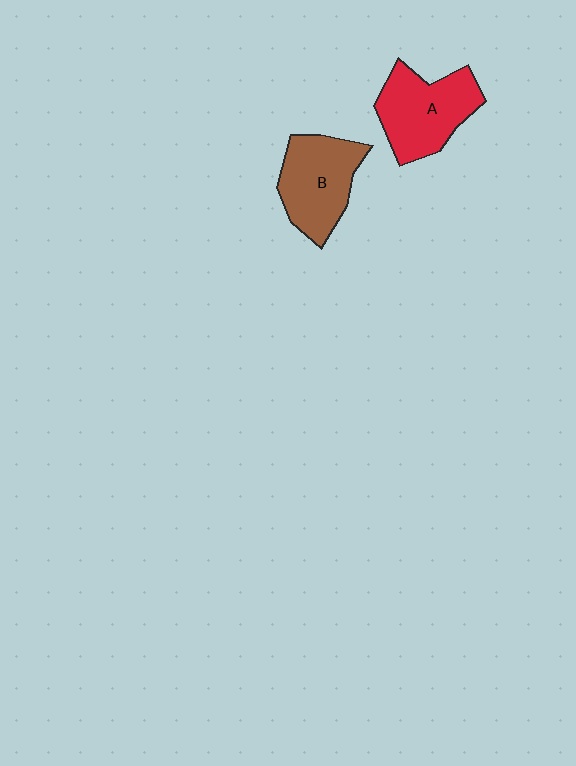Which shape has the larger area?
Shape A (red).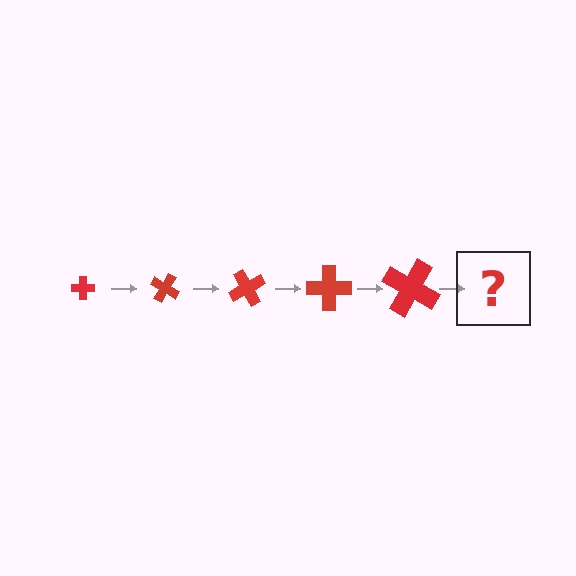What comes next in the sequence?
The next element should be a cross, larger than the previous one and rotated 150 degrees from the start.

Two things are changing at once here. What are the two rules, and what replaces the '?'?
The two rules are that the cross grows larger each step and it rotates 30 degrees each step. The '?' should be a cross, larger than the previous one and rotated 150 degrees from the start.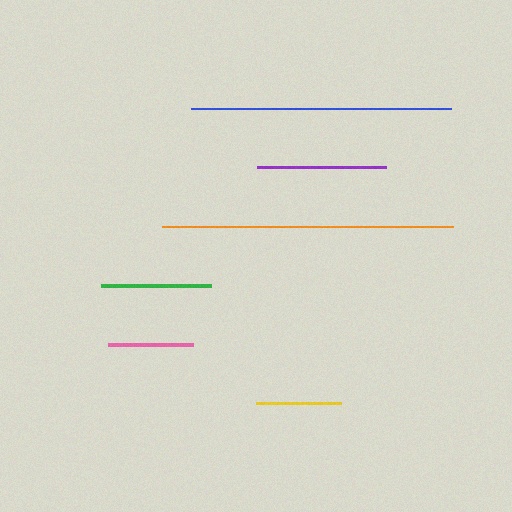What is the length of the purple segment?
The purple segment is approximately 129 pixels long.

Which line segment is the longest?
The orange line is the longest at approximately 291 pixels.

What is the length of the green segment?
The green segment is approximately 110 pixels long.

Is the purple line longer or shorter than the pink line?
The purple line is longer than the pink line.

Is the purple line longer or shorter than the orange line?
The orange line is longer than the purple line.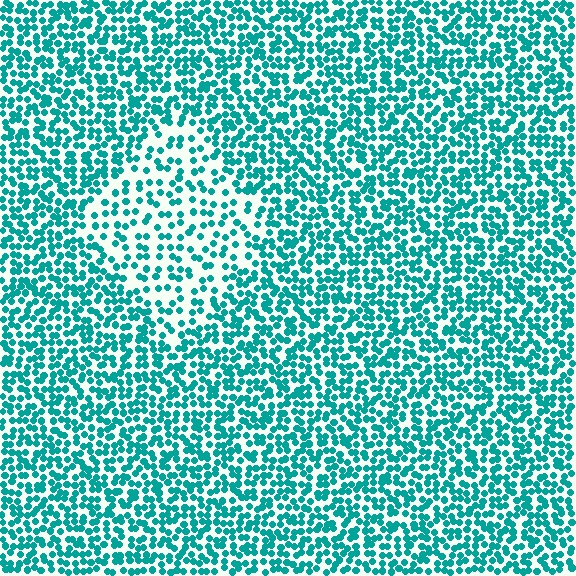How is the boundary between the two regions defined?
The boundary is defined by a change in element density (approximately 1.9x ratio). All elements are the same color, size, and shape.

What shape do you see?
I see a diamond.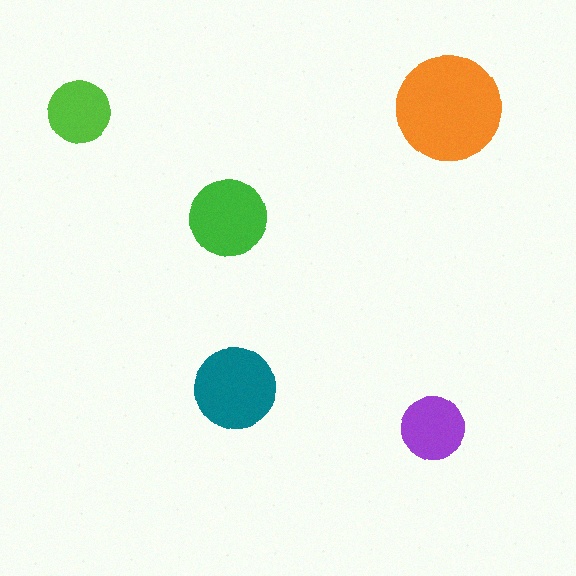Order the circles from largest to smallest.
the orange one, the teal one, the green one, the purple one, the lime one.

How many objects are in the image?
There are 5 objects in the image.